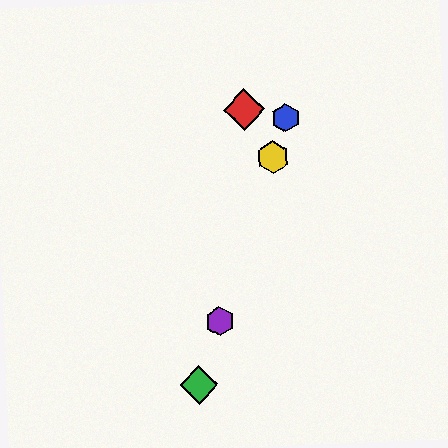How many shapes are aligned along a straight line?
4 shapes (the blue hexagon, the green diamond, the yellow hexagon, the purple hexagon) are aligned along a straight line.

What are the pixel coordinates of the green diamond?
The green diamond is at (199, 385).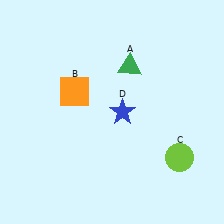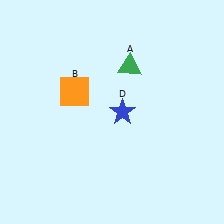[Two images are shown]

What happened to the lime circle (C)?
The lime circle (C) was removed in Image 2. It was in the bottom-right area of Image 1.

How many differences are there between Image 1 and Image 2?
There is 1 difference between the two images.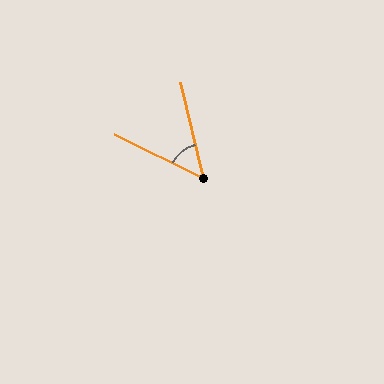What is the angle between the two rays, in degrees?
Approximately 50 degrees.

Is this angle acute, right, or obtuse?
It is acute.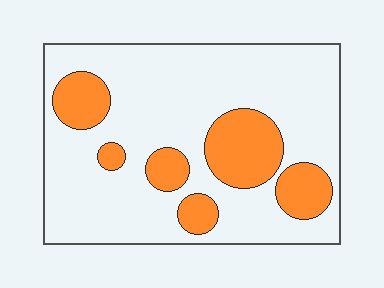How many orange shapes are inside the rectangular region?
6.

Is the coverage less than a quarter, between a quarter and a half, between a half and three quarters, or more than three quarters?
Less than a quarter.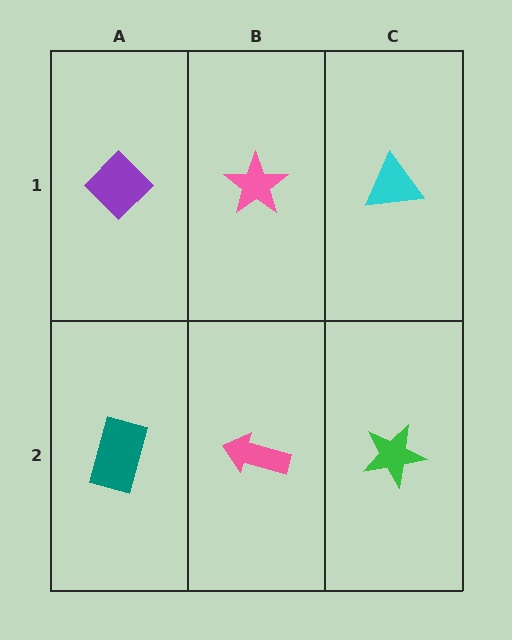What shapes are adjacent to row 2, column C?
A cyan triangle (row 1, column C), a pink arrow (row 2, column B).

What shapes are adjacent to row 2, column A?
A purple diamond (row 1, column A), a pink arrow (row 2, column B).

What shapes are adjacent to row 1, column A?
A teal rectangle (row 2, column A), a pink star (row 1, column B).